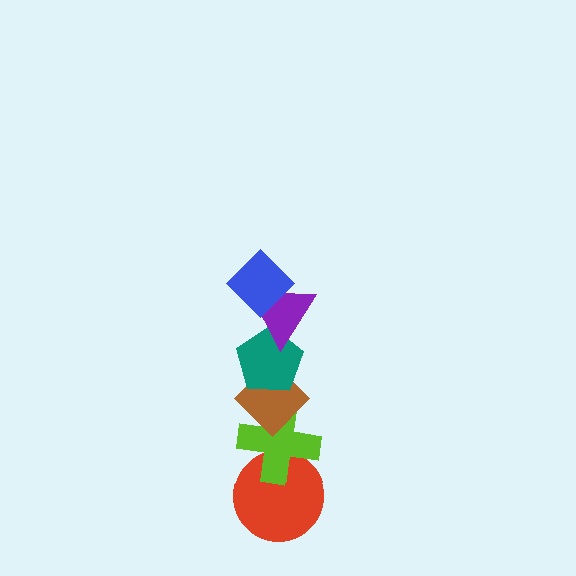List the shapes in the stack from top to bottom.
From top to bottom: the blue diamond, the purple triangle, the teal pentagon, the brown diamond, the lime cross, the red circle.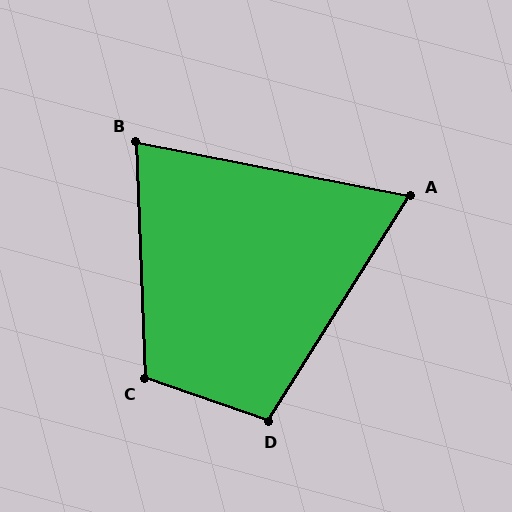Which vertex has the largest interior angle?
C, at approximately 111 degrees.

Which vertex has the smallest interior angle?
A, at approximately 69 degrees.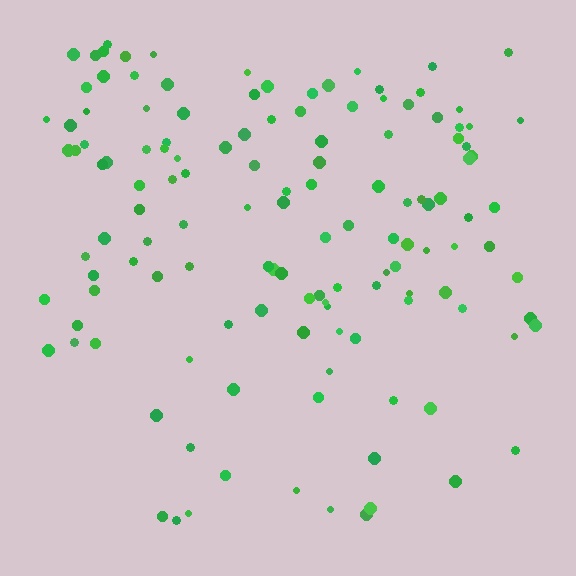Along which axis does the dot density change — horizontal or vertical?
Vertical.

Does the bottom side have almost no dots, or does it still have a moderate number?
Still a moderate number, just noticeably fewer than the top.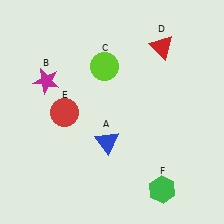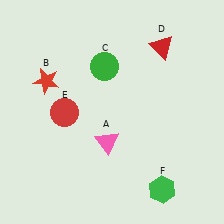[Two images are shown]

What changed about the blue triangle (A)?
In Image 1, A is blue. In Image 2, it changed to pink.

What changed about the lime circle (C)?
In Image 1, C is lime. In Image 2, it changed to green.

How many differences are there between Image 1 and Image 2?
There are 3 differences between the two images.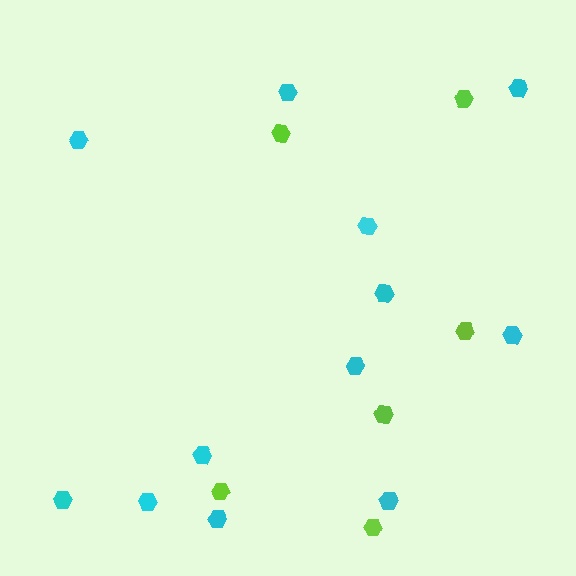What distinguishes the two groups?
There are 2 groups: one group of cyan hexagons (12) and one group of lime hexagons (6).